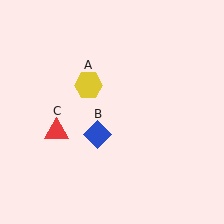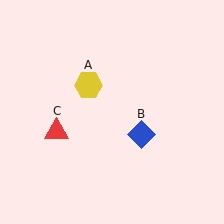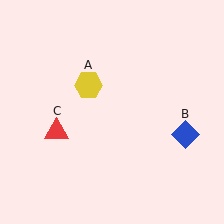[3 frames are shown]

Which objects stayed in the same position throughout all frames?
Yellow hexagon (object A) and red triangle (object C) remained stationary.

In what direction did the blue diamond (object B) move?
The blue diamond (object B) moved right.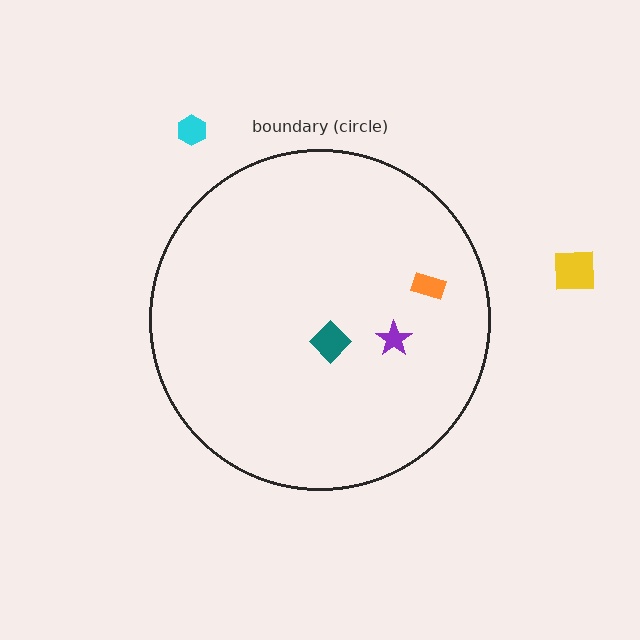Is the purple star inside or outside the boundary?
Inside.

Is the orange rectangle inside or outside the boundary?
Inside.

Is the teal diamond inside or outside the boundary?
Inside.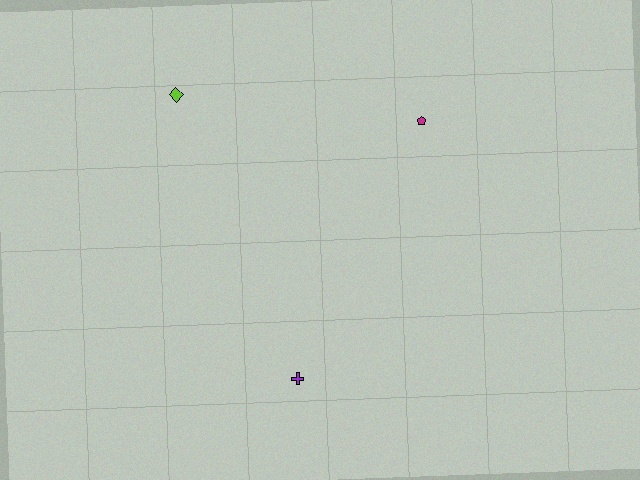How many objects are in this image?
There are 3 objects.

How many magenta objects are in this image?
There is 1 magenta object.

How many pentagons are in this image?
There is 1 pentagon.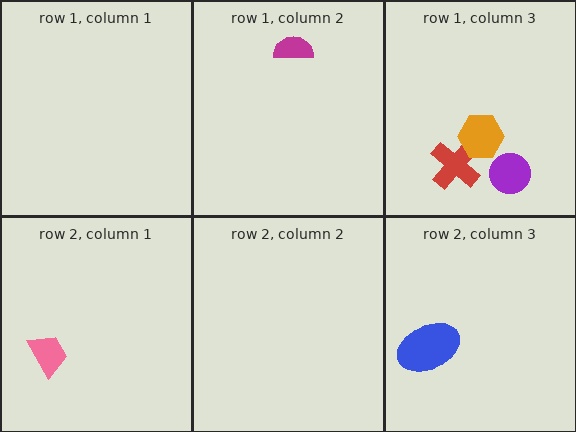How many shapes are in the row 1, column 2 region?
1.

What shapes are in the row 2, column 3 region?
The blue ellipse.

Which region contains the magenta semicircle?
The row 1, column 2 region.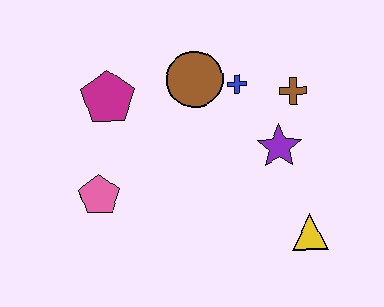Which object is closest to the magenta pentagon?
The brown circle is closest to the magenta pentagon.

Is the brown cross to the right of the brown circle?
Yes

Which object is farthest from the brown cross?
The pink pentagon is farthest from the brown cross.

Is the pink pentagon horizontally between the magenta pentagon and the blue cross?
No